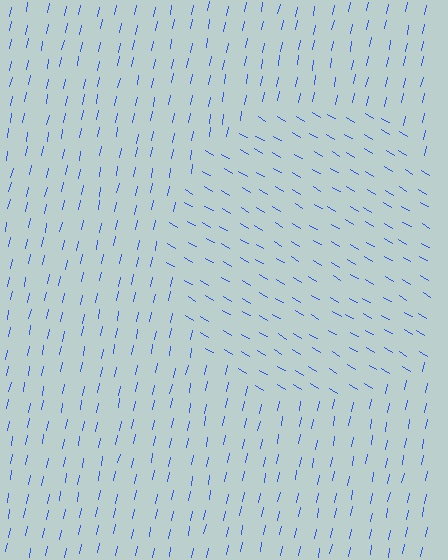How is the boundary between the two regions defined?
The boundary is defined purely by a change in line orientation (approximately 71 degrees difference). All lines are the same color and thickness.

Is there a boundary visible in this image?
Yes, there is a texture boundary formed by a change in line orientation.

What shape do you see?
I see a circle.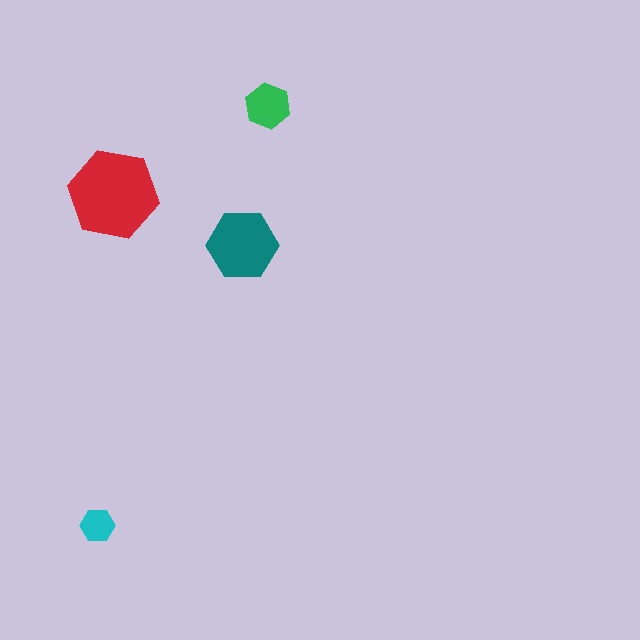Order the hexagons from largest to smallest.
the red one, the teal one, the green one, the cyan one.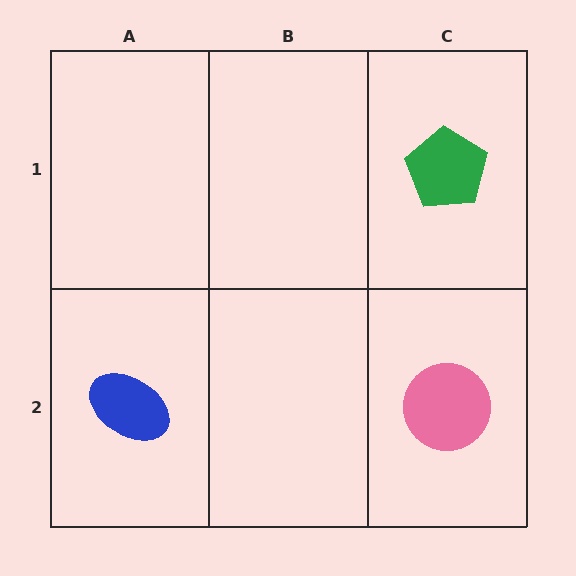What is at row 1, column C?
A green pentagon.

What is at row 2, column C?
A pink circle.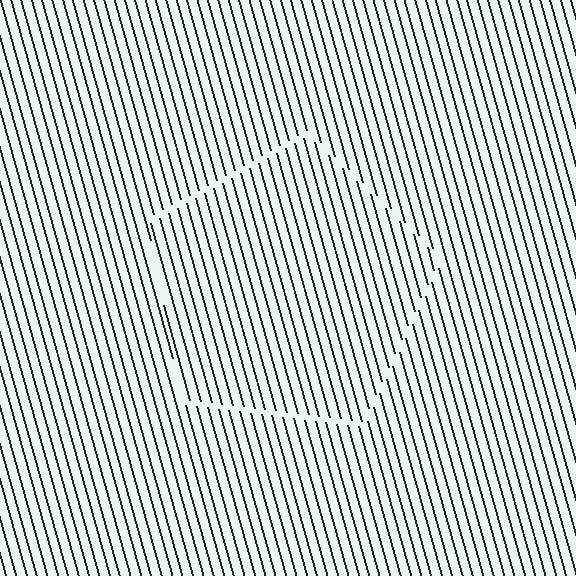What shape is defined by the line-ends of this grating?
An illusory pentagon. The interior of the shape contains the same grating, shifted by half a period — the contour is defined by the phase discontinuity where line-ends from the inner and outer gratings abut.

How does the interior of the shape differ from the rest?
The interior of the shape contains the same grating, shifted by half a period — the contour is defined by the phase discontinuity where line-ends from the inner and outer gratings abut.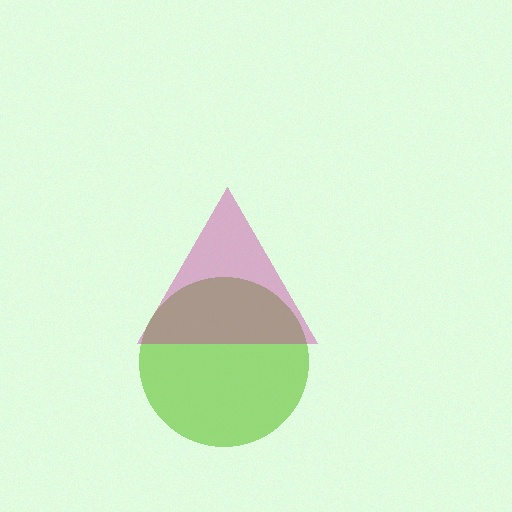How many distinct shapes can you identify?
There are 2 distinct shapes: a lime circle, a magenta triangle.